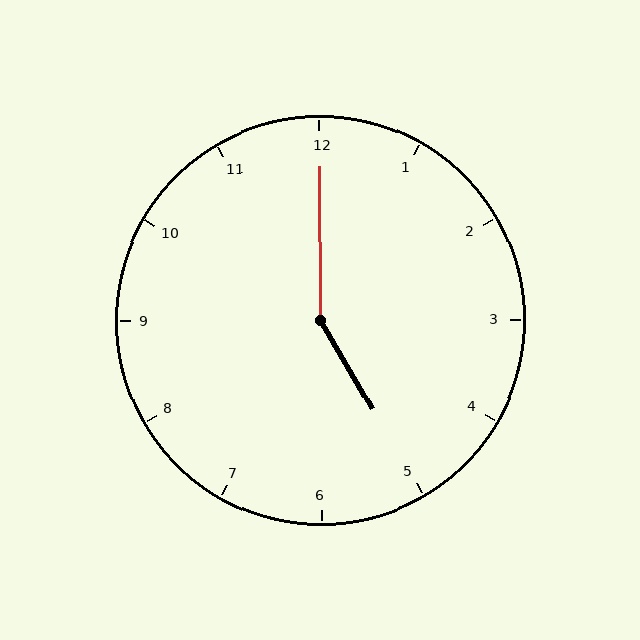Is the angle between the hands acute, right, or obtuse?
It is obtuse.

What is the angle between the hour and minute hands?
Approximately 150 degrees.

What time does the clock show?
5:00.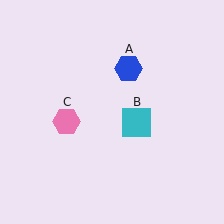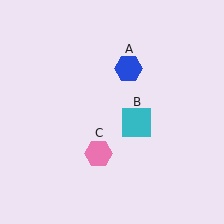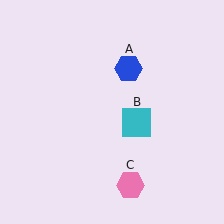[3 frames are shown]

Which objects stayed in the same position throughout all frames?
Blue hexagon (object A) and cyan square (object B) remained stationary.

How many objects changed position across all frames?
1 object changed position: pink hexagon (object C).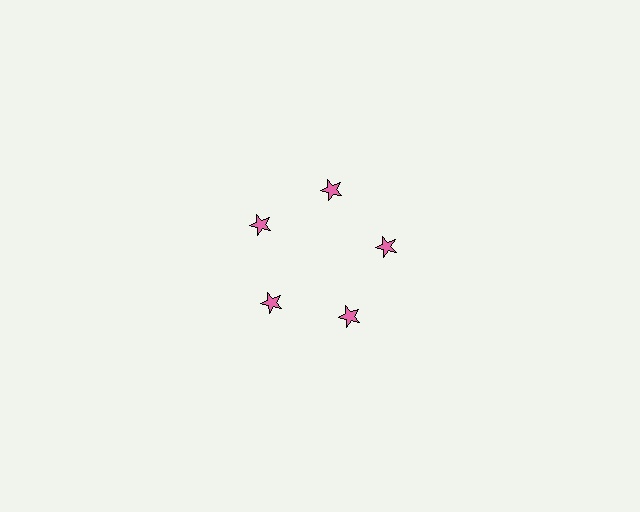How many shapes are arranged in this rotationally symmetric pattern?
There are 5 shapes, arranged in 5 groups of 1.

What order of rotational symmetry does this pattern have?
This pattern has 5-fold rotational symmetry.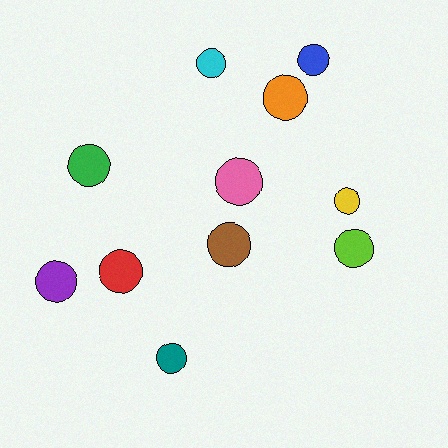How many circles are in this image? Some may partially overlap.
There are 11 circles.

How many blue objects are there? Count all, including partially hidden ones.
There is 1 blue object.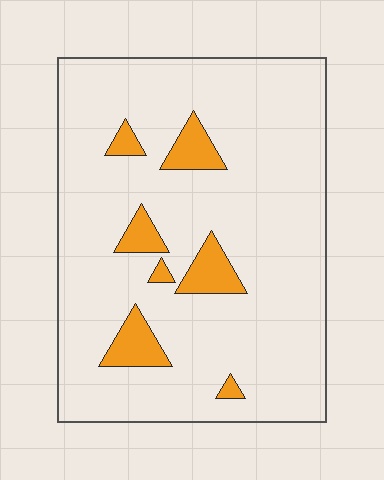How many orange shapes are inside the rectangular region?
7.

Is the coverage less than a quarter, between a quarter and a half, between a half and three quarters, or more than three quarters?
Less than a quarter.